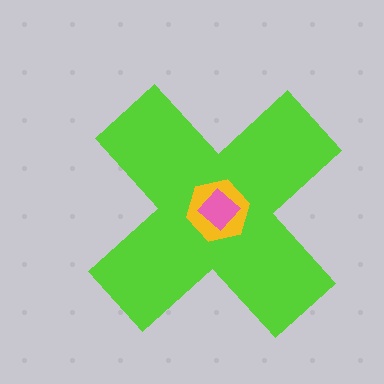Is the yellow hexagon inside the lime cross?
Yes.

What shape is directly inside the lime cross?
The yellow hexagon.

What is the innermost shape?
The pink diamond.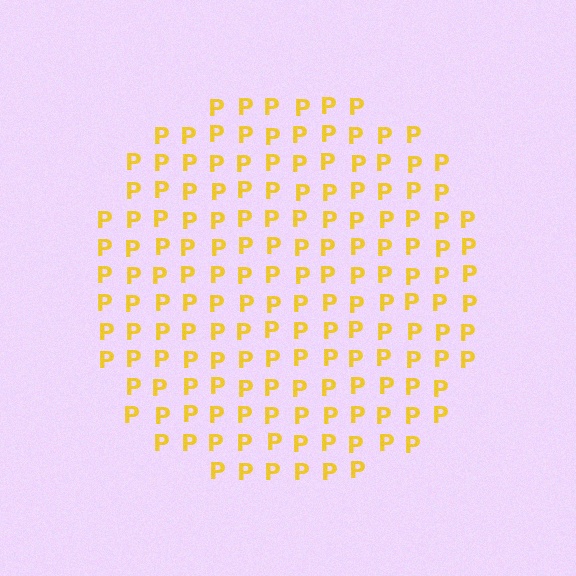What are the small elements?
The small elements are letter P's.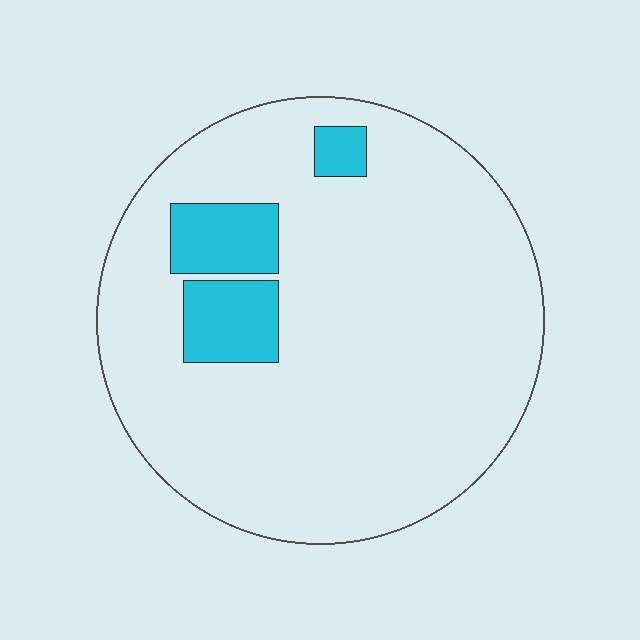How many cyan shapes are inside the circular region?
3.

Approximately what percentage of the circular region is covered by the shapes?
Approximately 10%.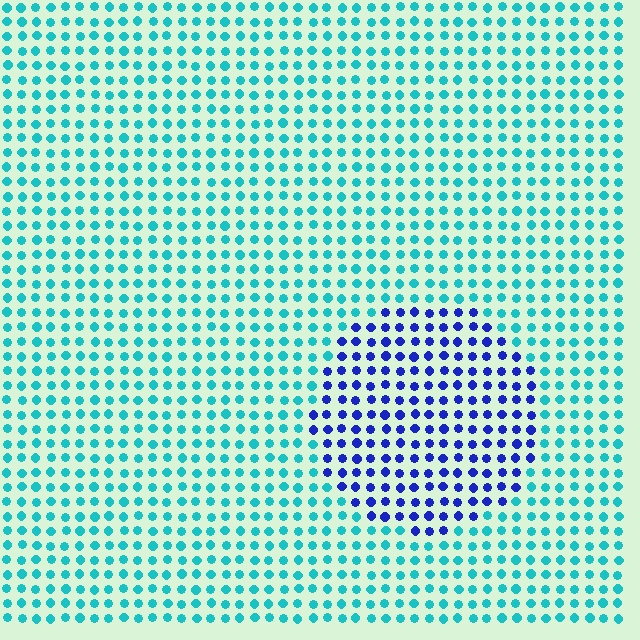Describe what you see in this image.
The image is filled with small cyan elements in a uniform arrangement. A circle-shaped region is visible where the elements are tinted to a slightly different hue, forming a subtle color boundary.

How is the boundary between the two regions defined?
The boundary is defined purely by a slight shift in hue (about 56 degrees). Spacing, size, and orientation are identical on both sides.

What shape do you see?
I see a circle.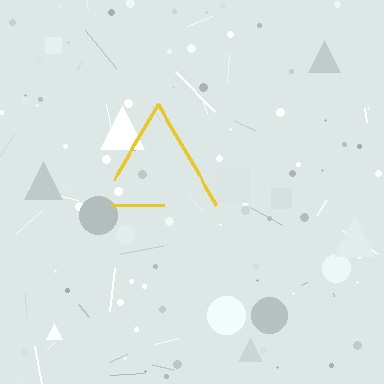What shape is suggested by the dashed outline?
The dashed outline suggests a triangle.